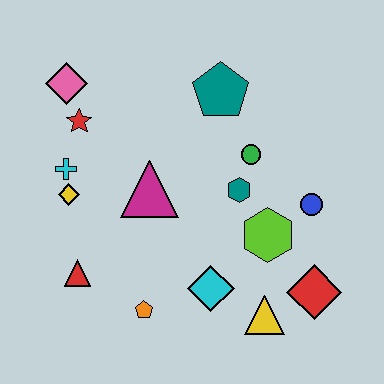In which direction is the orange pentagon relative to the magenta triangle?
The orange pentagon is below the magenta triangle.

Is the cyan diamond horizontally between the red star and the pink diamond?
No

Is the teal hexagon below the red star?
Yes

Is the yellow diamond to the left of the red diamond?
Yes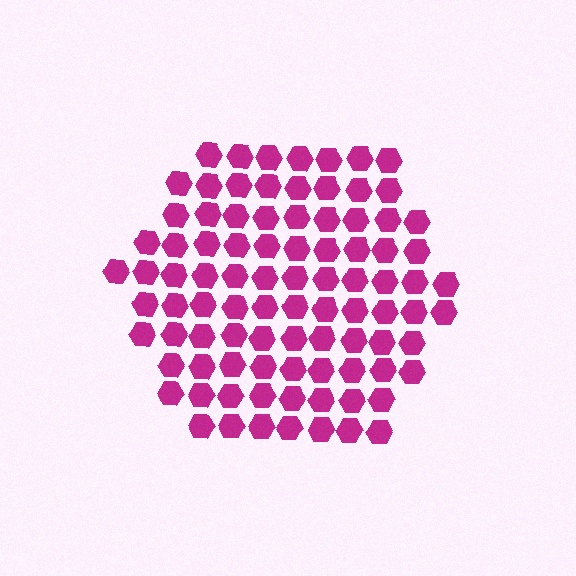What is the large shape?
The large shape is a hexagon.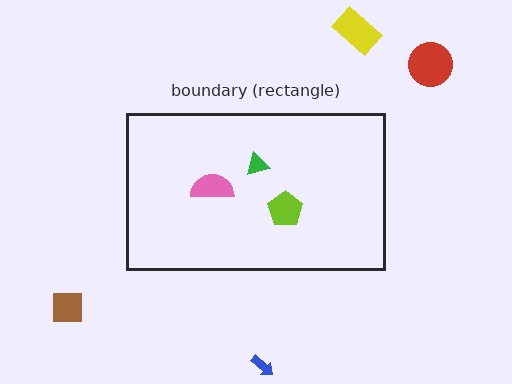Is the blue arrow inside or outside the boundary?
Outside.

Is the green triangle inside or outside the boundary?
Inside.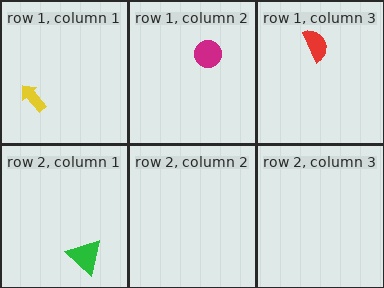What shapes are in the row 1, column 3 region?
The red semicircle.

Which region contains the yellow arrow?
The row 1, column 1 region.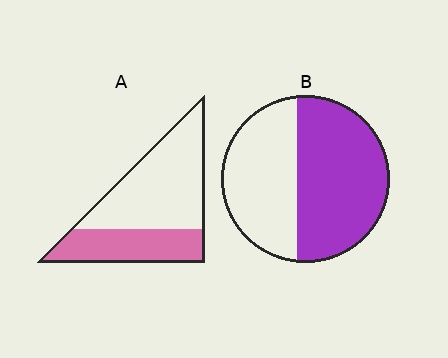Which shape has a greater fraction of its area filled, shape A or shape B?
Shape B.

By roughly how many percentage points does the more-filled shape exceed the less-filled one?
By roughly 20 percentage points (B over A).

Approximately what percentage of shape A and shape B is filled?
A is approximately 35% and B is approximately 55%.